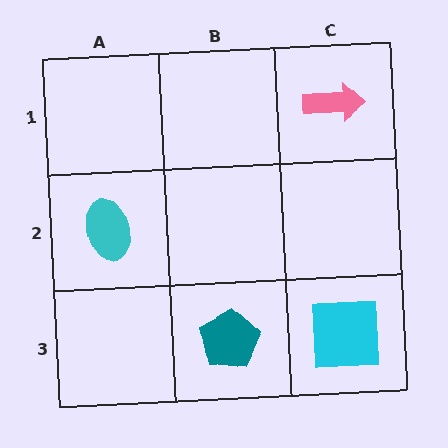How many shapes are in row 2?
1 shape.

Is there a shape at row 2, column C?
No, that cell is empty.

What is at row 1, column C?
A pink arrow.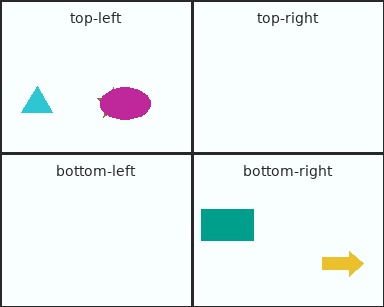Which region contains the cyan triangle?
The top-left region.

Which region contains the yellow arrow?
The bottom-right region.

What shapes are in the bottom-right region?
The teal rectangle, the yellow arrow.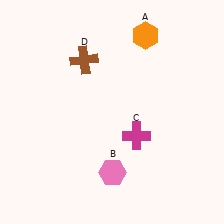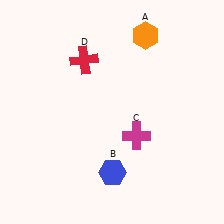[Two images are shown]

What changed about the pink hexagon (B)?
In Image 1, B is pink. In Image 2, it changed to blue.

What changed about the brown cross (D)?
In Image 1, D is brown. In Image 2, it changed to red.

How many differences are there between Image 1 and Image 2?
There are 2 differences between the two images.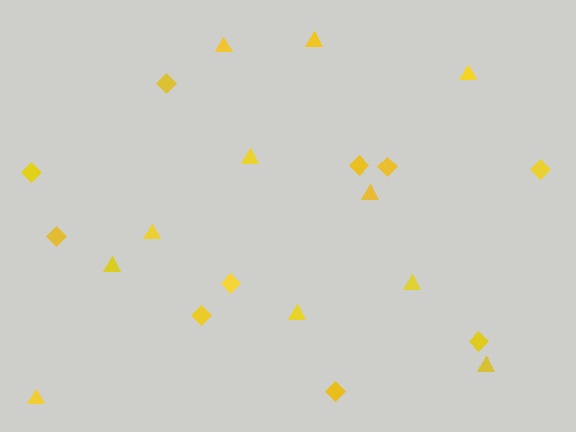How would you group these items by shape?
There are 2 groups: one group of triangles (11) and one group of diamonds (10).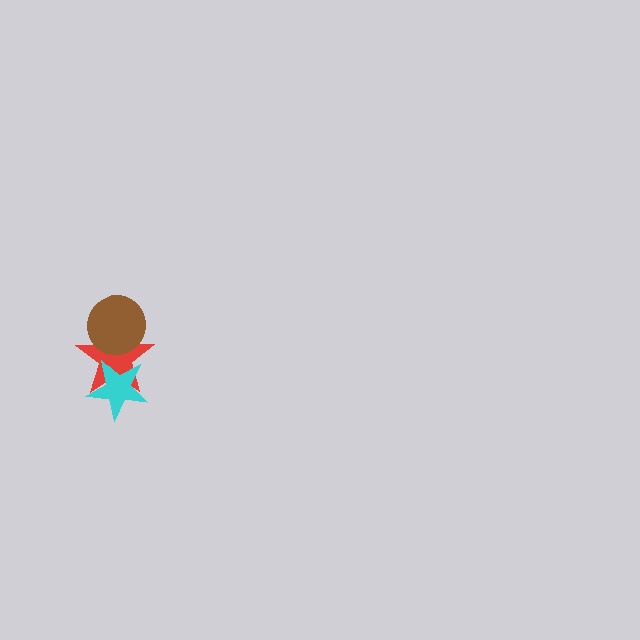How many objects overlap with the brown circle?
1 object overlaps with the brown circle.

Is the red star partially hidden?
Yes, it is partially covered by another shape.